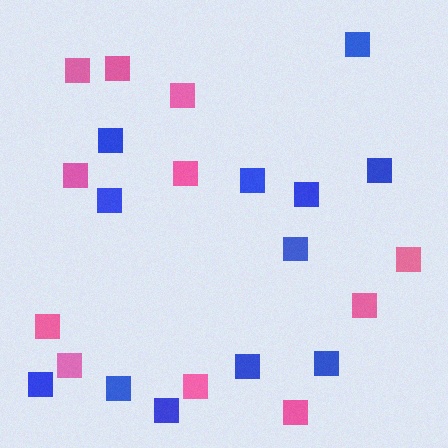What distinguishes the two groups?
There are 2 groups: one group of blue squares (12) and one group of pink squares (11).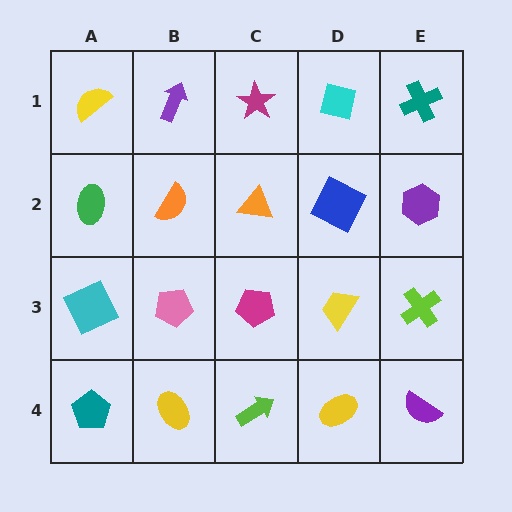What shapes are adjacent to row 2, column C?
A magenta star (row 1, column C), a magenta pentagon (row 3, column C), an orange semicircle (row 2, column B), a blue square (row 2, column D).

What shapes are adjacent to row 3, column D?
A blue square (row 2, column D), a yellow ellipse (row 4, column D), a magenta pentagon (row 3, column C), a lime cross (row 3, column E).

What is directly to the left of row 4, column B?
A teal pentagon.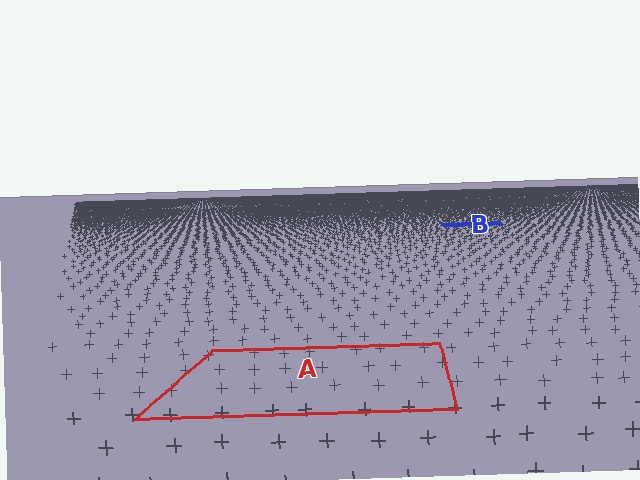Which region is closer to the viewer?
Region A is closer. The texture elements there are larger and more spread out.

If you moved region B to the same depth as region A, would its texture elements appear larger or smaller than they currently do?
They would appear larger. At a closer depth, the same texture elements are projected at a bigger on-screen size.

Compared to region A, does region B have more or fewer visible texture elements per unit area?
Region B has more texture elements per unit area — they are packed more densely because it is farther away.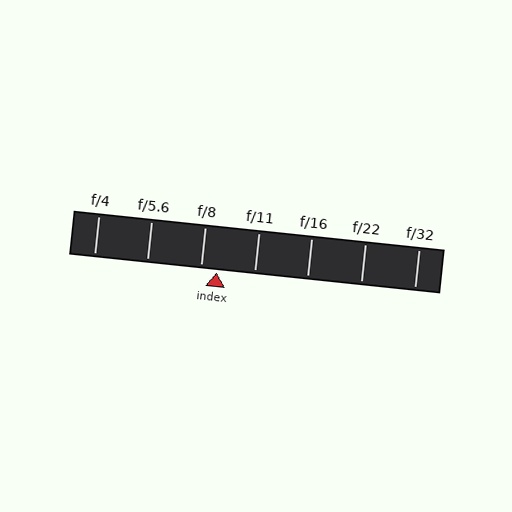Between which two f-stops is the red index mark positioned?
The index mark is between f/8 and f/11.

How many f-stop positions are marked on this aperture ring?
There are 7 f-stop positions marked.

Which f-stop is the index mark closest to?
The index mark is closest to f/8.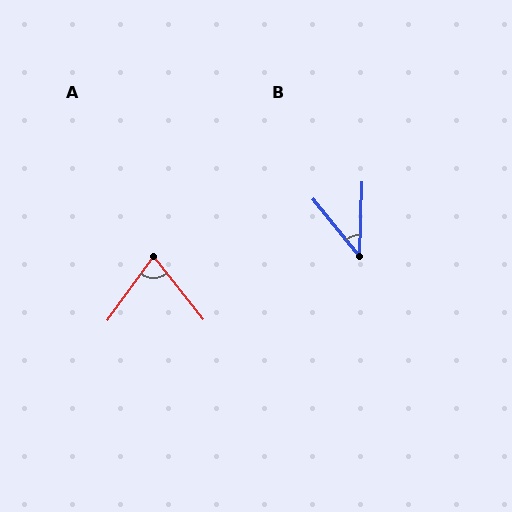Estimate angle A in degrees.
Approximately 74 degrees.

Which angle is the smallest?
B, at approximately 41 degrees.